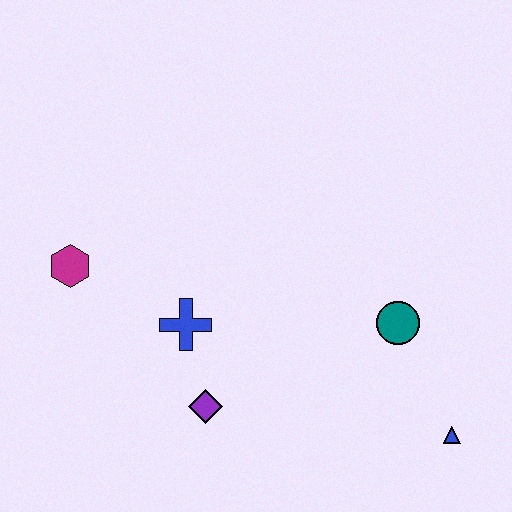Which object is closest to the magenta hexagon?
The blue cross is closest to the magenta hexagon.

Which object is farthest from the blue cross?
The blue triangle is farthest from the blue cross.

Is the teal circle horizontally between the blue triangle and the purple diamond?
Yes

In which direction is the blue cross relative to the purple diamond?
The blue cross is above the purple diamond.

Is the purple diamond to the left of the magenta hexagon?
No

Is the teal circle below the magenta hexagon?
Yes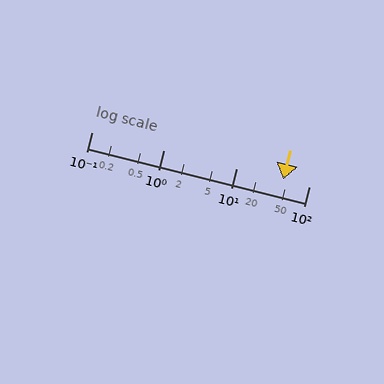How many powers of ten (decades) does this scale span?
The scale spans 3 decades, from 0.1 to 100.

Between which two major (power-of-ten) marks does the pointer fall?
The pointer is between 10 and 100.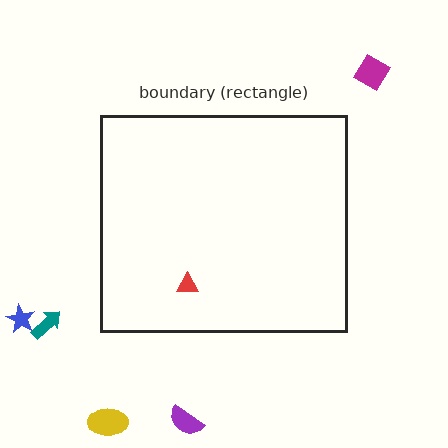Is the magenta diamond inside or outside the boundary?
Outside.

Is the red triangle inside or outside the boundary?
Inside.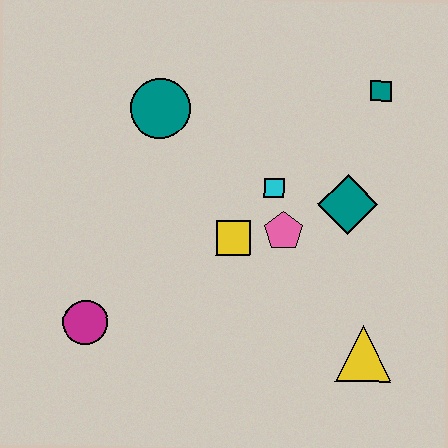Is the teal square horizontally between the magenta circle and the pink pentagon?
No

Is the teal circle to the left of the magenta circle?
No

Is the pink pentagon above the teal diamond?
No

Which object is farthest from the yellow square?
The teal square is farthest from the yellow square.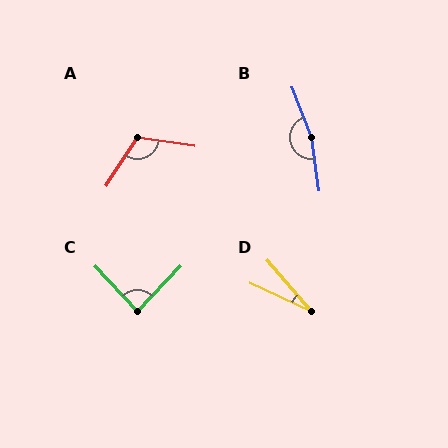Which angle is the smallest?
D, at approximately 24 degrees.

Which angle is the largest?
B, at approximately 167 degrees.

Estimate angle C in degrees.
Approximately 87 degrees.